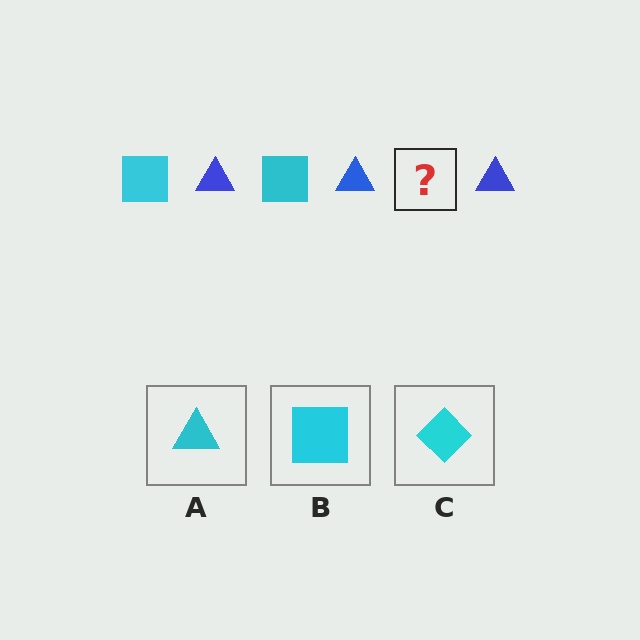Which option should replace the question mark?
Option B.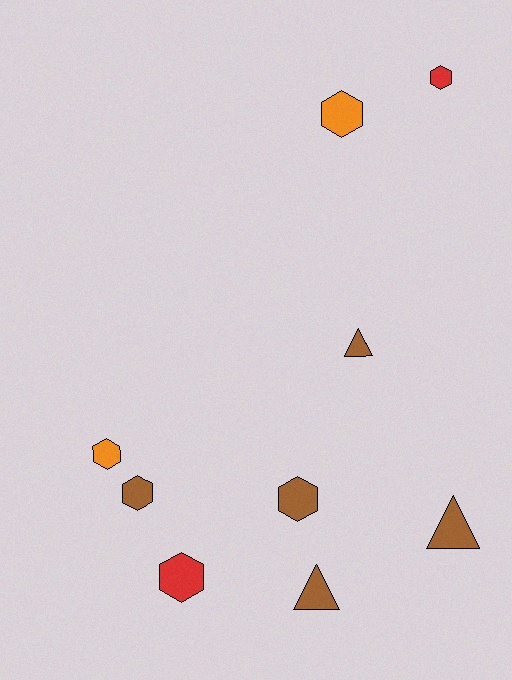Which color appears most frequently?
Brown, with 5 objects.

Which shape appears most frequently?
Hexagon, with 6 objects.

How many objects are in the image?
There are 9 objects.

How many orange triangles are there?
There are no orange triangles.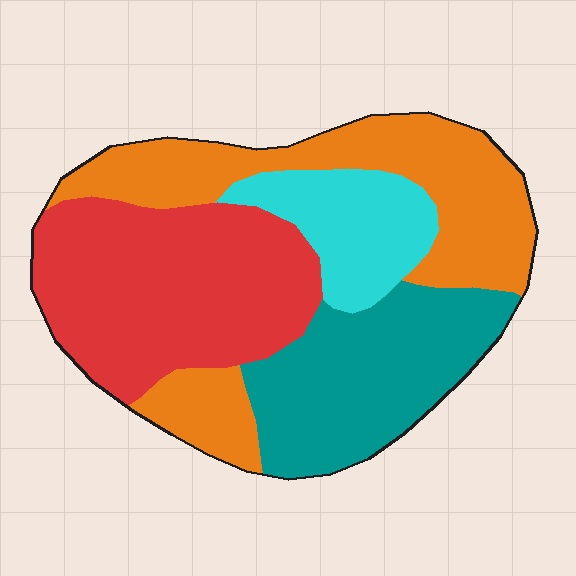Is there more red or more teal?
Red.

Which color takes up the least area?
Cyan, at roughly 15%.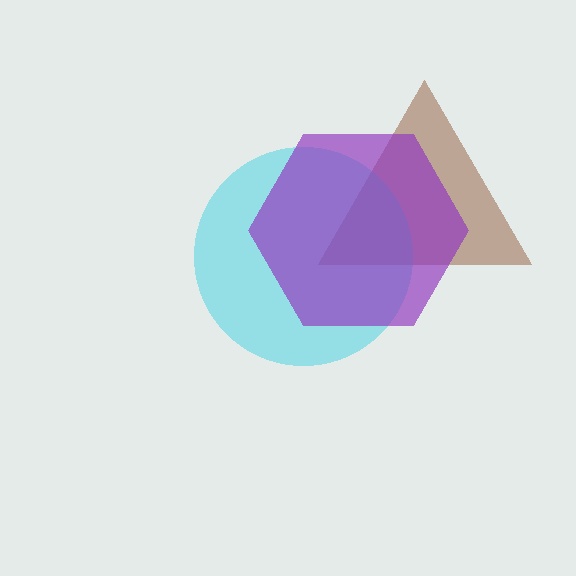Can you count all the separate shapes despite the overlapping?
Yes, there are 3 separate shapes.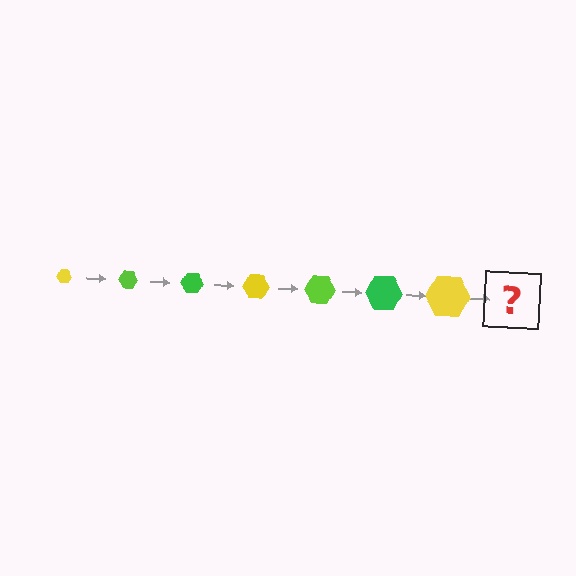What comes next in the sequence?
The next element should be a lime hexagon, larger than the previous one.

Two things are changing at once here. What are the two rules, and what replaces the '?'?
The two rules are that the hexagon grows larger each step and the color cycles through yellow, lime, and green. The '?' should be a lime hexagon, larger than the previous one.